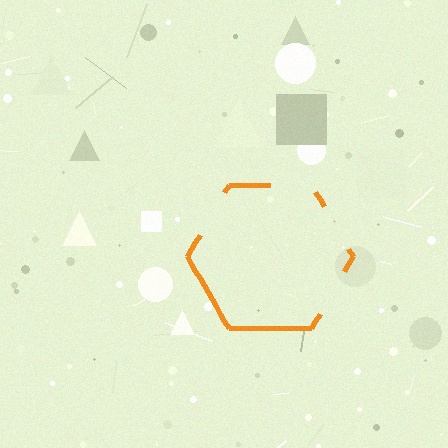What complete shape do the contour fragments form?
The contour fragments form a hexagon.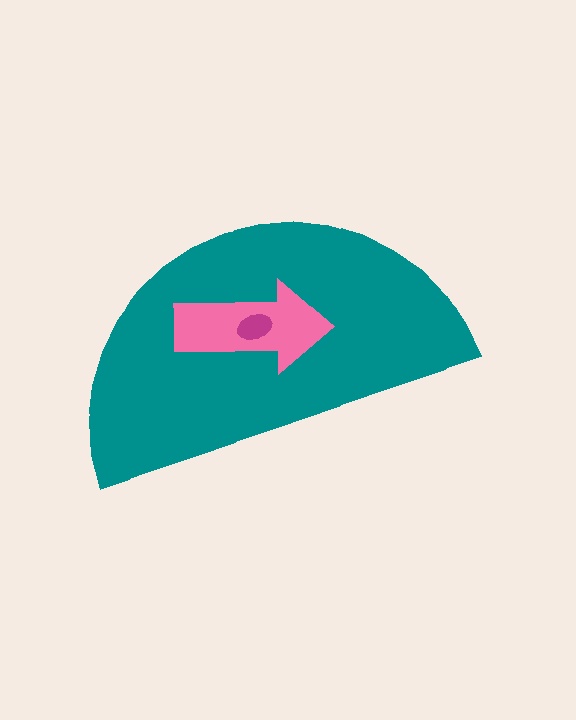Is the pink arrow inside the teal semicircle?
Yes.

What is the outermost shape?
The teal semicircle.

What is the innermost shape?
The magenta ellipse.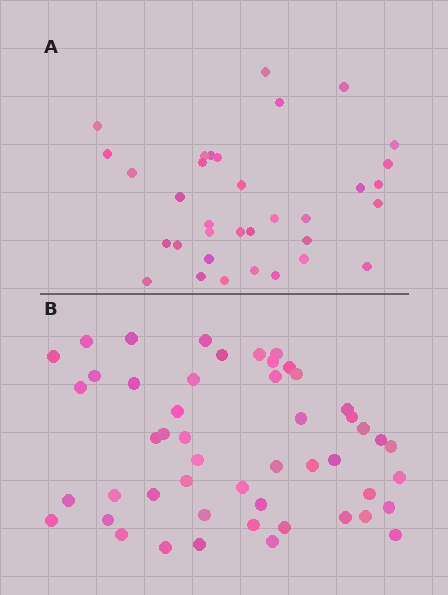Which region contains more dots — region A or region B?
Region B (the bottom region) has more dots.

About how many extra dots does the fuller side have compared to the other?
Region B has approximately 15 more dots than region A.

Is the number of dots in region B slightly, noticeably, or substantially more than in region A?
Region B has substantially more. The ratio is roughly 1.5 to 1.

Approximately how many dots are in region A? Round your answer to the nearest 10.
About 30 dots. (The exact count is 34, which rounds to 30.)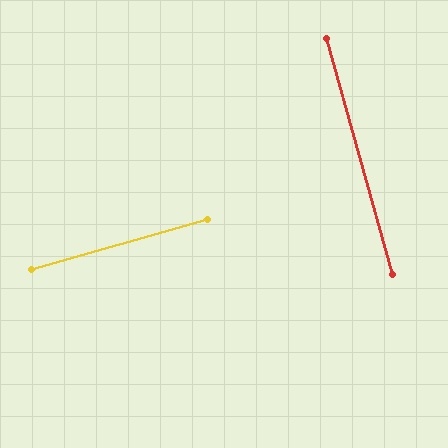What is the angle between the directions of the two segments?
Approximately 90 degrees.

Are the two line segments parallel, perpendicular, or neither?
Perpendicular — they meet at approximately 90°.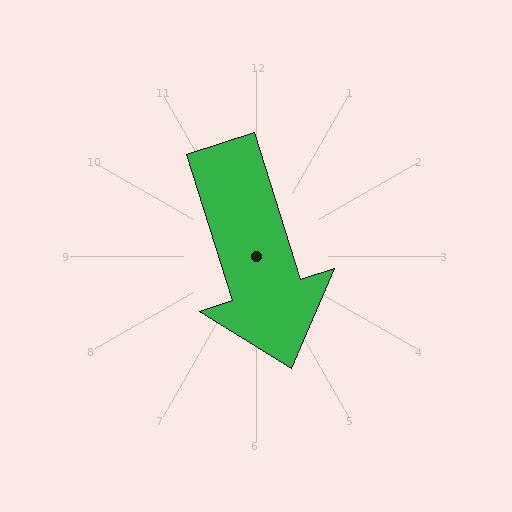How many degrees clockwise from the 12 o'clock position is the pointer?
Approximately 162 degrees.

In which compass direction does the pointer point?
South.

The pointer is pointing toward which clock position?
Roughly 5 o'clock.